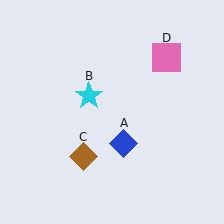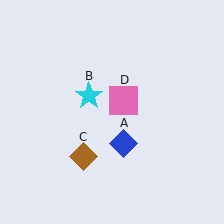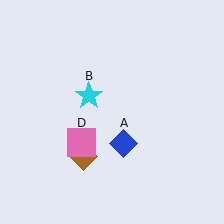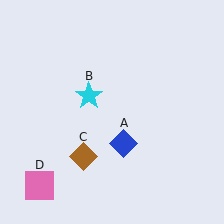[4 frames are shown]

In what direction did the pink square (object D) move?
The pink square (object D) moved down and to the left.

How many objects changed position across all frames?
1 object changed position: pink square (object D).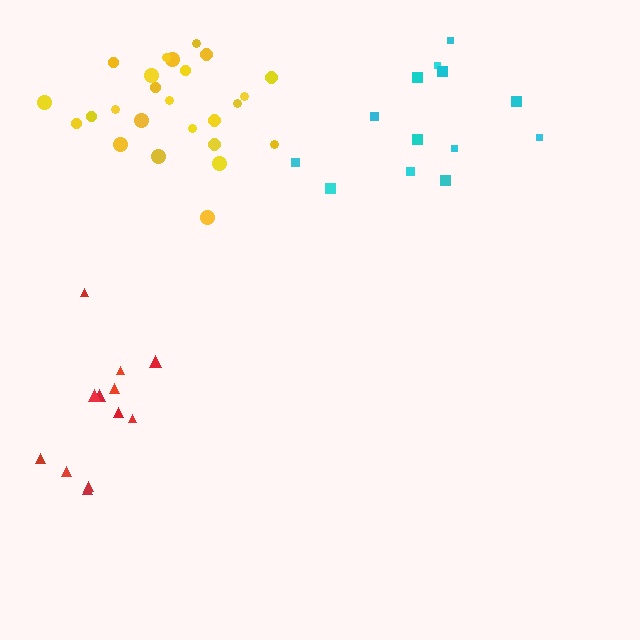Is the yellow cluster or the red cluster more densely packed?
Red.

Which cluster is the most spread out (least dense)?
Cyan.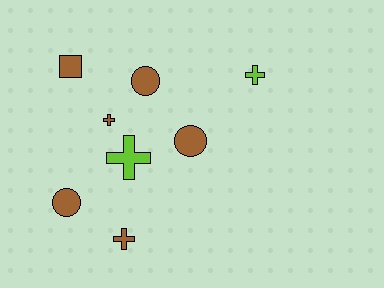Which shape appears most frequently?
Cross, with 4 objects.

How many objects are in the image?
There are 8 objects.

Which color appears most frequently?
Brown, with 6 objects.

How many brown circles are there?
There are 3 brown circles.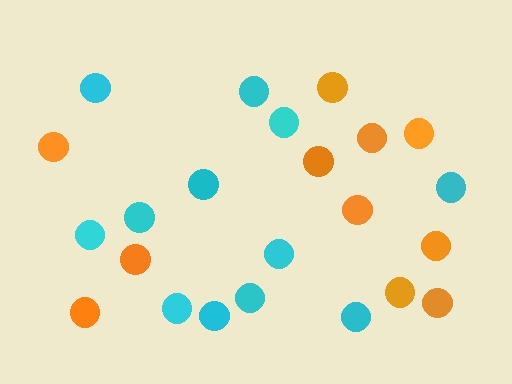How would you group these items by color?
There are 2 groups: one group of orange circles (11) and one group of cyan circles (12).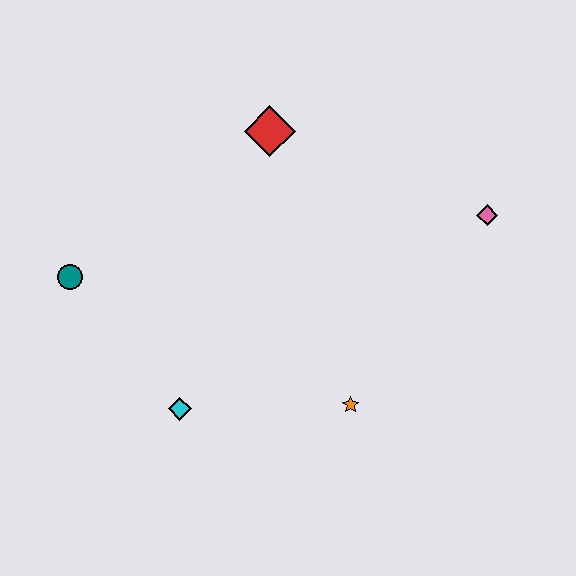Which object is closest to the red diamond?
The pink diamond is closest to the red diamond.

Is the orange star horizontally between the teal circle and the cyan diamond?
No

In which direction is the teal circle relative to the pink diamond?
The teal circle is to the left of the pink diamond.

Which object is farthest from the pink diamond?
The teal circle is farthest from the pink diamond.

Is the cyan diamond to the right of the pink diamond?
No